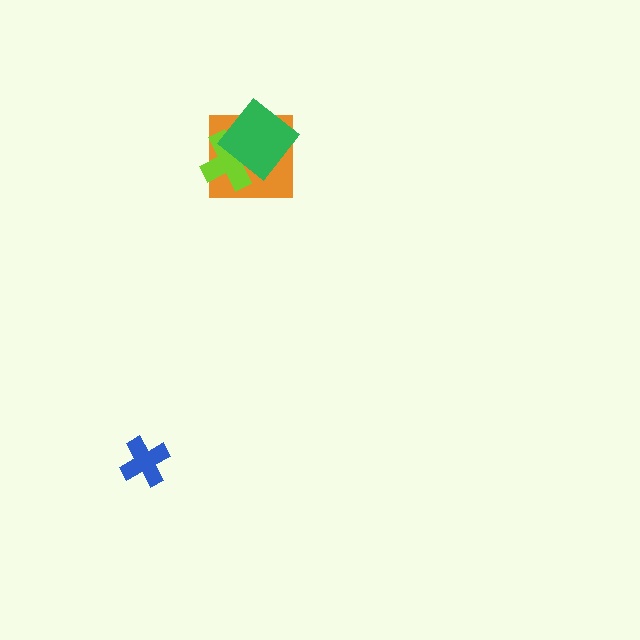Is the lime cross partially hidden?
Yes, it is partially covered by another shape.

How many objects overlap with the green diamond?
2 objects overlap with the green diamond.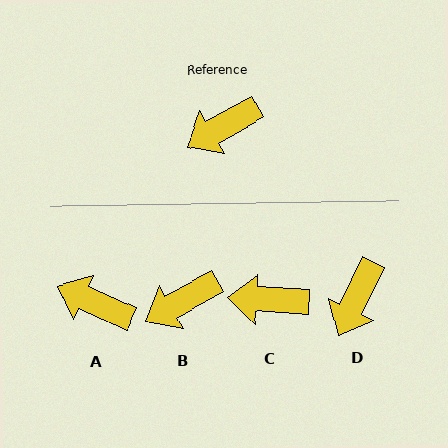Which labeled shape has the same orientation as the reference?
B.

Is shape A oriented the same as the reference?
No, it is off by about 54 degrees.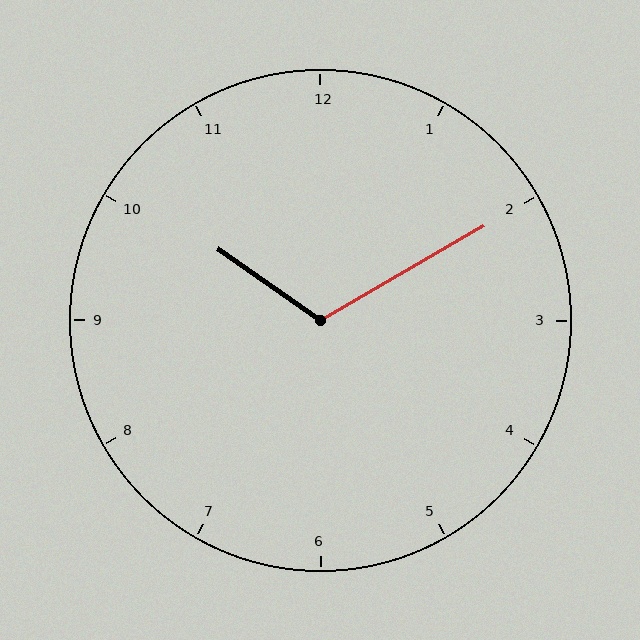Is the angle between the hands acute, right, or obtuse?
It is obtuse.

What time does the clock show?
10:10.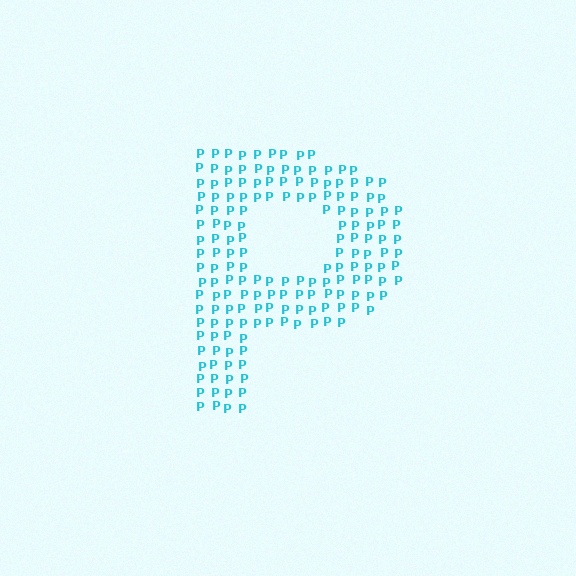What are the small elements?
The small elements are letter P's.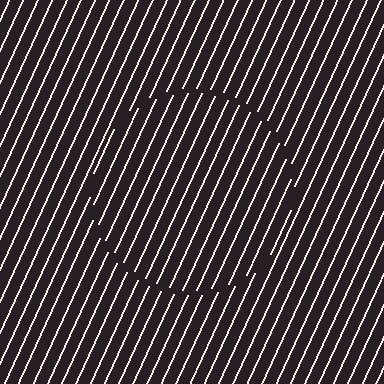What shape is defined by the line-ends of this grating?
An illusory circle. The interior of the shape contains the same grating, shifted by half a period — the contour is defined by the phase discontinuity where line-ends from the inner and outer gratings abut.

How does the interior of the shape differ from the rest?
The interior of the shape contains the same grating, shifted by half a period — the contour is defined by the phase discontinuity where line-ends from the inner and outer gratings abut.